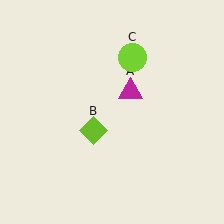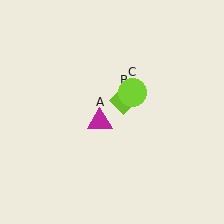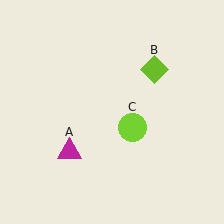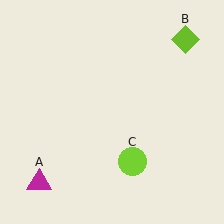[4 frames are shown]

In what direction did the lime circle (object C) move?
The lime circle (object C) moved down.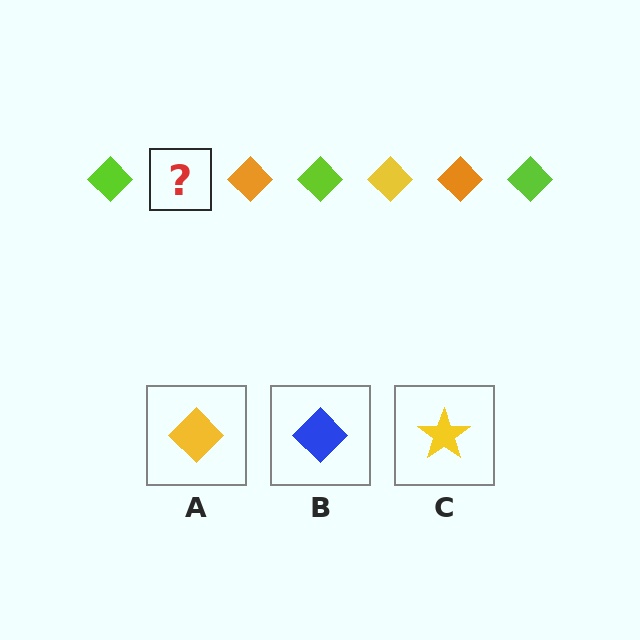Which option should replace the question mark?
Option A.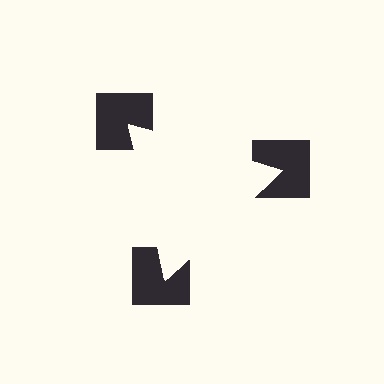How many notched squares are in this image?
There are 3 — one at each vertex of the illusory triangle.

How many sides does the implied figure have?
3 sides.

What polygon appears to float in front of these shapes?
An illusory triangle — its edges are inferred from the aligned wedge cuts in the notched squares, not physically drawn.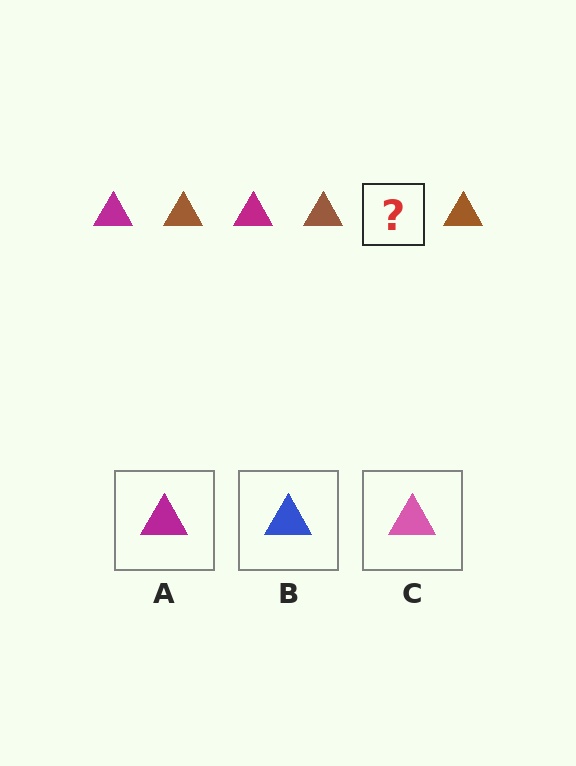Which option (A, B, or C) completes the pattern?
A.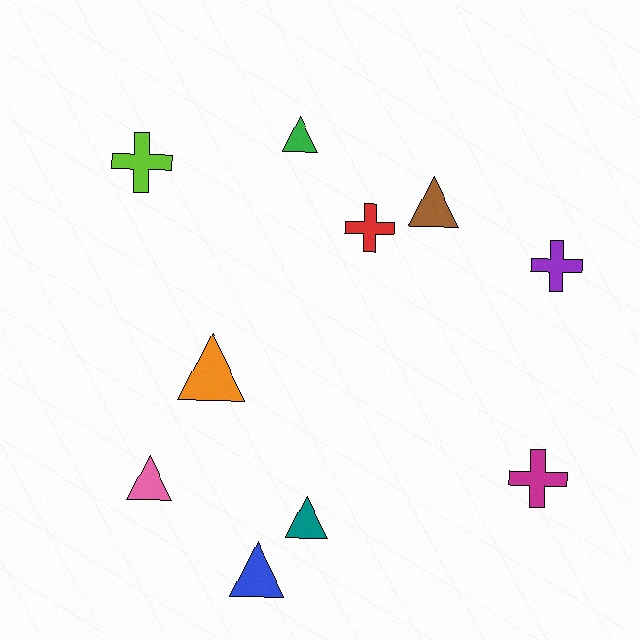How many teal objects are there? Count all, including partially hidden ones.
There is 1 teal object.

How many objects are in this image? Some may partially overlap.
There are 10 objects.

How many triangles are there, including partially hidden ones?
There are 6 triangles.